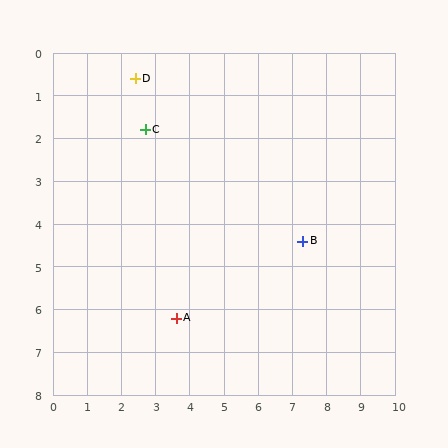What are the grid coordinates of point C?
Point C is at approximately (2.7, 1.8).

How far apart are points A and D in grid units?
Points A and D are about 5.7 grid units apart.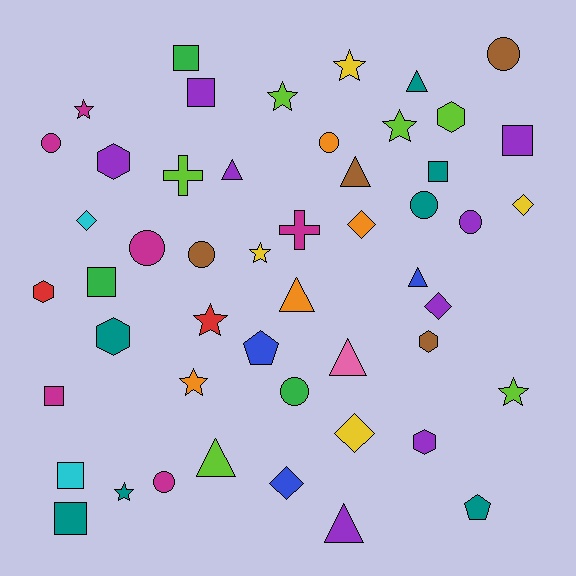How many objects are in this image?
There are 50 objects.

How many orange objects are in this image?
There are 4 orange objects.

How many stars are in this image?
There are 9 stars.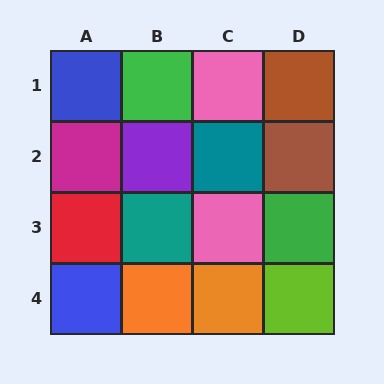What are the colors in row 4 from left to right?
Blue, orange, orange, lime.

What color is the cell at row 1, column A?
Blue.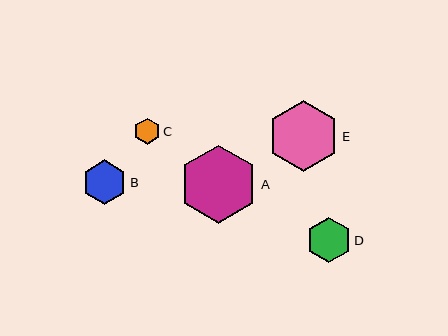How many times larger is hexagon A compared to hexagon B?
Hexagon A is approximately 1.8 times the size of hexagon B.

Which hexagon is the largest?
Hexagon A is the largest with a size of approximately 78 pixels.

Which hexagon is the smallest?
Hexagon C is the smallest with a size of approximately 26 pixels.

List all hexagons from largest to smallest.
From largest to smallest: A, E, D, B, C.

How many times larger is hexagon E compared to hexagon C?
Hexagon E is approximately 2.7 times the size of hexagon C.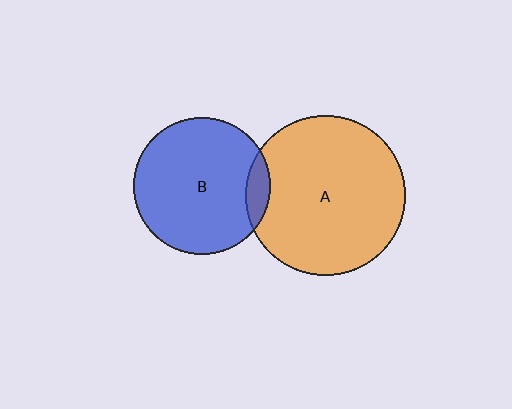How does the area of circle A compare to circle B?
Approximately 1.4 times.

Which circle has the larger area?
Circle A (orange).